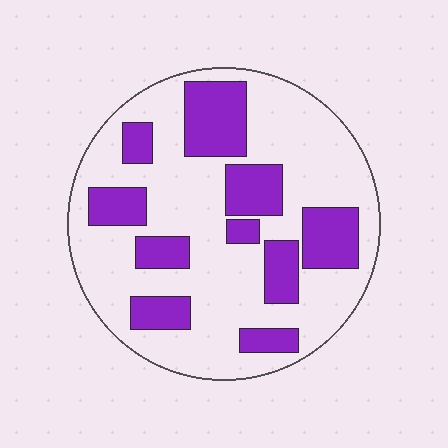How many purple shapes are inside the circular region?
10.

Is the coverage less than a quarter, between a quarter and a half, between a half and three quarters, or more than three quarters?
Between a quarter and a half.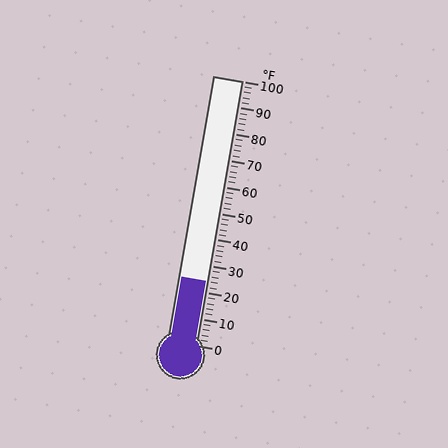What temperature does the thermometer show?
The thermometer shows approximately 24°F.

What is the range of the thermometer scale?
The thermometer scale ranges from 0°F to 100°F.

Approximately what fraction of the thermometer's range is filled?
The thermometer is filled to approximately 25% of its range.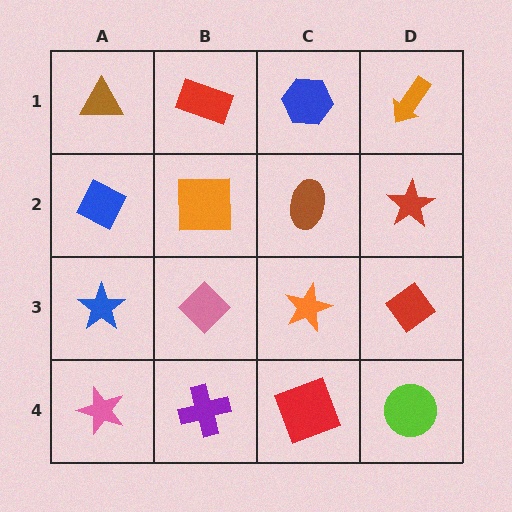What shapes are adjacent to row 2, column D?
An orange arrow (row 1, column D), a red diamond (row 3, column D), a brown ellipse (row 2, column C).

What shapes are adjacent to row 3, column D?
A red star (row 2, column D), a lime circle (row 4, column D), an orange star (row 3, column C).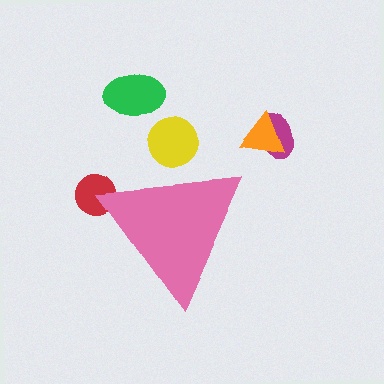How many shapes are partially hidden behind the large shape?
2 shapes are partially hidden.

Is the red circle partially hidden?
Yes, the red circle is partially hidden behind the pink triangle.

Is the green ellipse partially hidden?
No, the green ellipse is fully visible.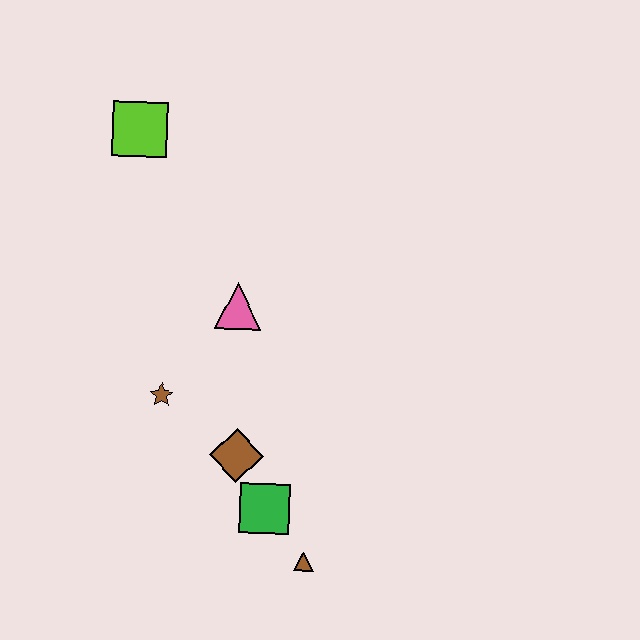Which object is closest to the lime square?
The pink triangle is closest to the lime square.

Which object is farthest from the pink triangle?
The brown triangle is farthest from the pink triangle.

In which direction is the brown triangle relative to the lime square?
The brown triangle is below the lime square.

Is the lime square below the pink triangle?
No